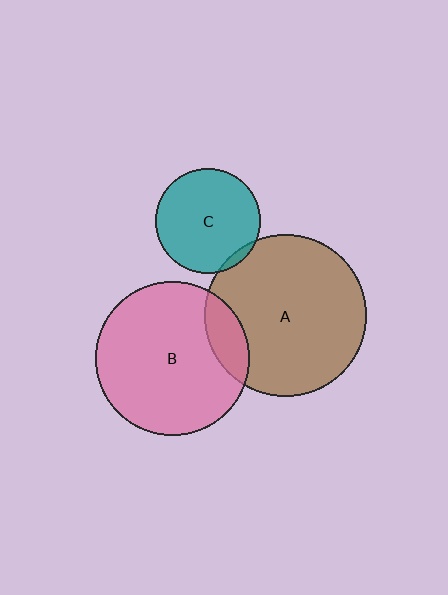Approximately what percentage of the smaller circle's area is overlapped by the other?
Approximately 5%.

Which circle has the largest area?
Circle A (brown).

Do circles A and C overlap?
Yes.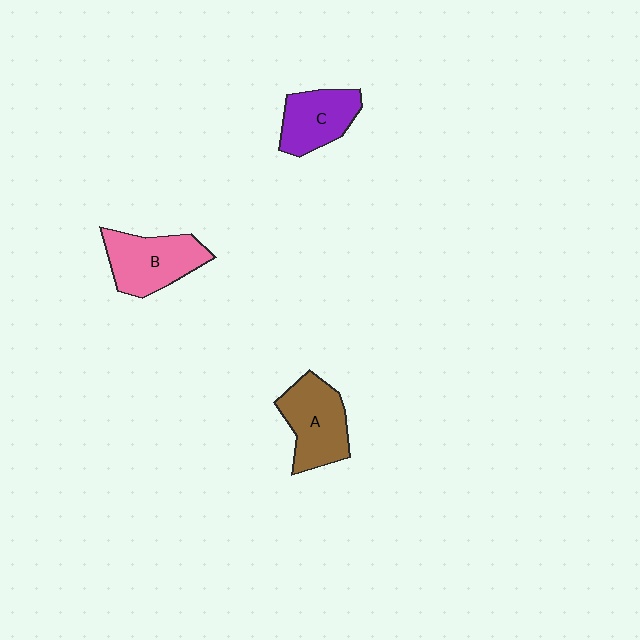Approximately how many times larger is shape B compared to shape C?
Approximately 1.2 times.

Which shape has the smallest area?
Shape C (purple).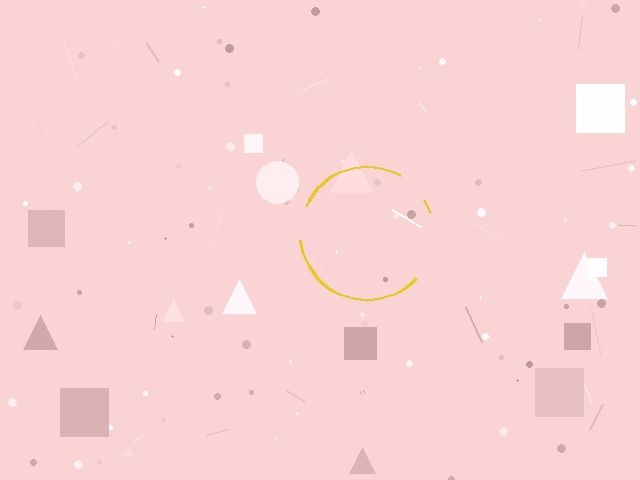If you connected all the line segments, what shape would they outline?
They would outline a circle.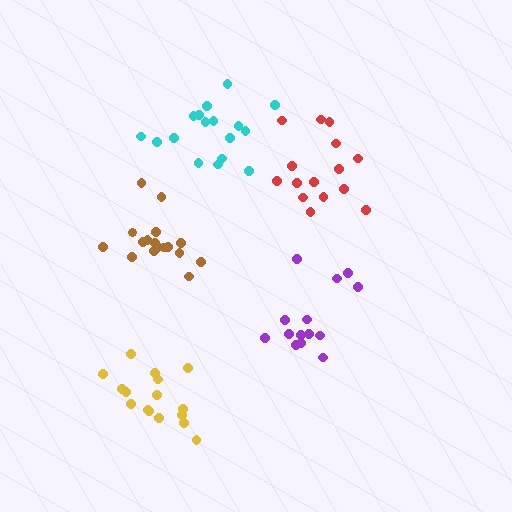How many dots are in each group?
Group 1: 15 dots, Group 2: 14 dots, Group 3: 16 dots, Group 4: 17 dots, Group 5: 17 dots (79 total).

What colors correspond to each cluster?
The clusters are colored: red, purple, yellow, brown, cyan.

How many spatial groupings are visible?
There are 5 spatial groupings.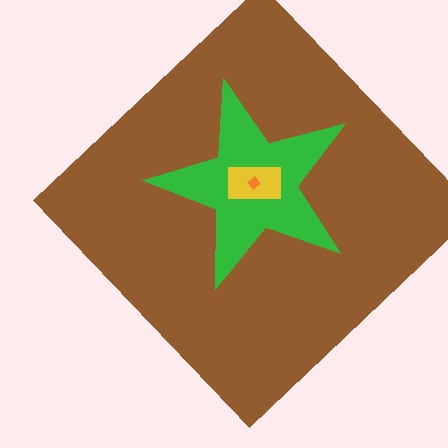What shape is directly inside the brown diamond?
The green star.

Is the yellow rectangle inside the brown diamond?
Yes.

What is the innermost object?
The orange diamond.